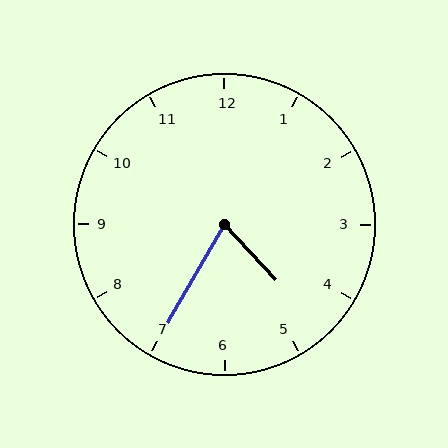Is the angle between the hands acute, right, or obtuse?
It is acute.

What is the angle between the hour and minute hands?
Approximately 72 degrees.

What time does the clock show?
4:35.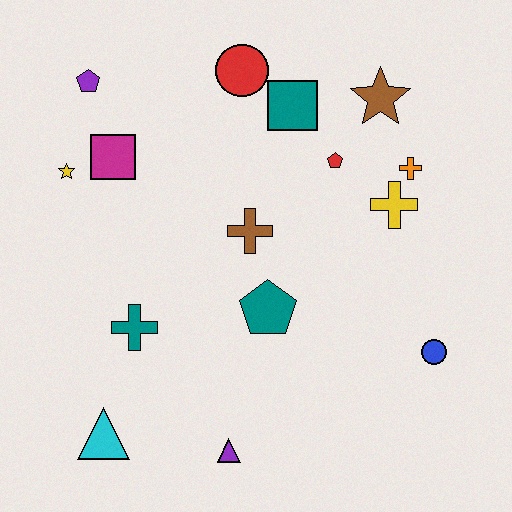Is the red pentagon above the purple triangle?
Yes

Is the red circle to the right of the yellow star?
Yes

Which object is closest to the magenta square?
The yellow star is closest to the magenta square.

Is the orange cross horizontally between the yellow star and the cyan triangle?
No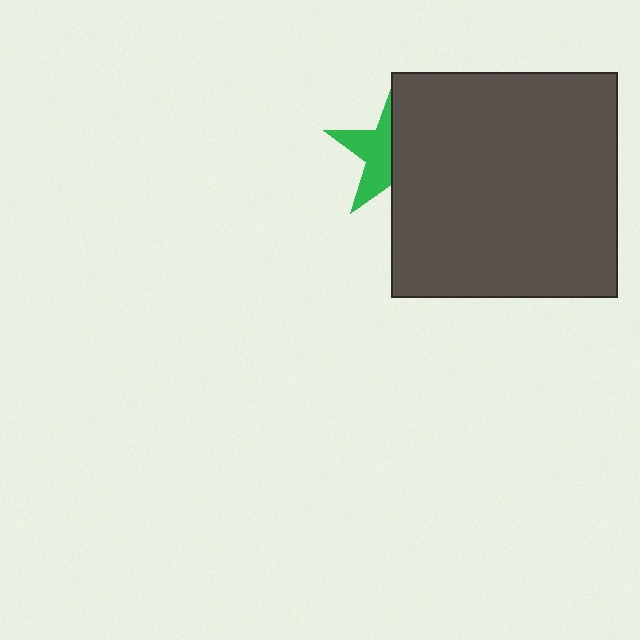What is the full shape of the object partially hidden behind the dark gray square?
The partially hidden object is a green star.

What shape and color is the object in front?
The object in front is a dark gray square.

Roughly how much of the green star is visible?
About half of it is visible (roughly 46%).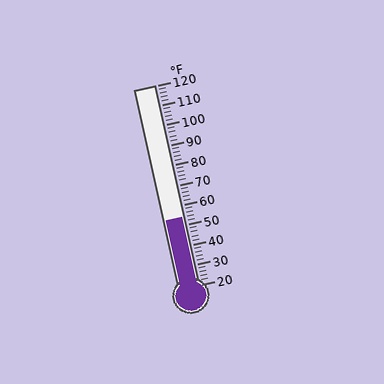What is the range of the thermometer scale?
The thermometer scale ranges from 20°F to 120°F.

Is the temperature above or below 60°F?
The temperature is below 60°F.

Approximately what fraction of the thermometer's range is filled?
The thermometer is filled to approximately 35% of its range.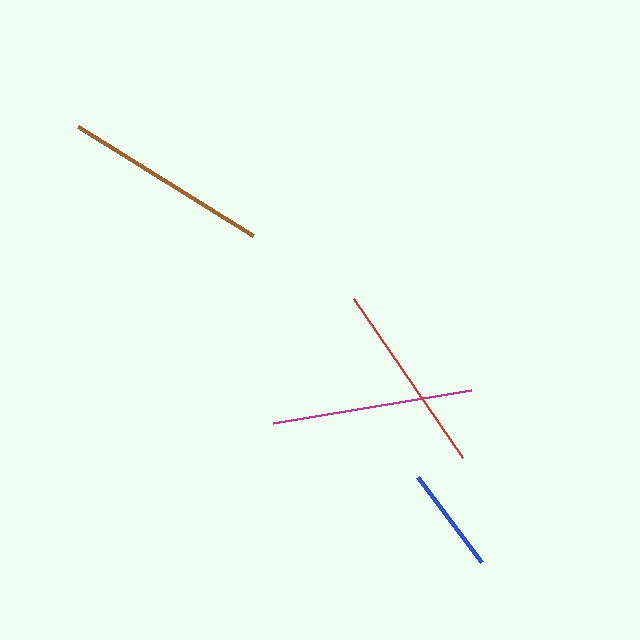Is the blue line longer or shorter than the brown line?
The brown line is longer than the blue line.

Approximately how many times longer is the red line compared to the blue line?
The red line is approximately 1.8 times the length of the blue line.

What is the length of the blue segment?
The blue segment is approximately 107 pixels long.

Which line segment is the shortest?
The blue line is the shortest at approximately 107 pixels.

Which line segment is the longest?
The brown line is the longest at approximately 206 pixels.